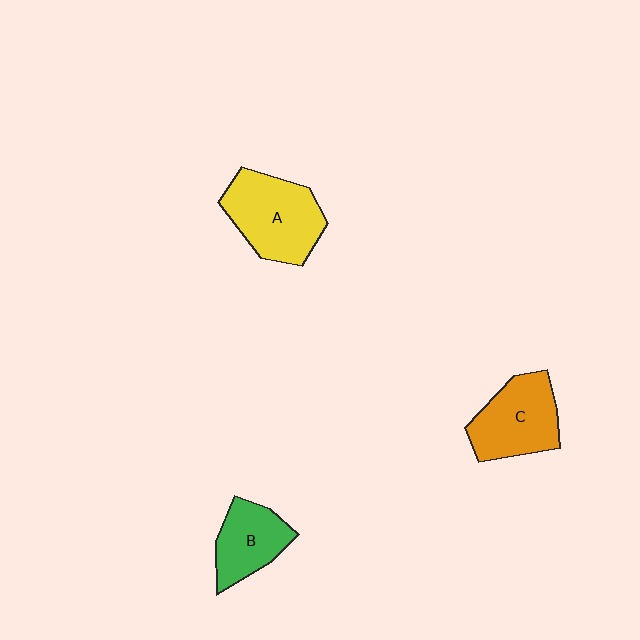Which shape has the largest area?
Shape A (yellow).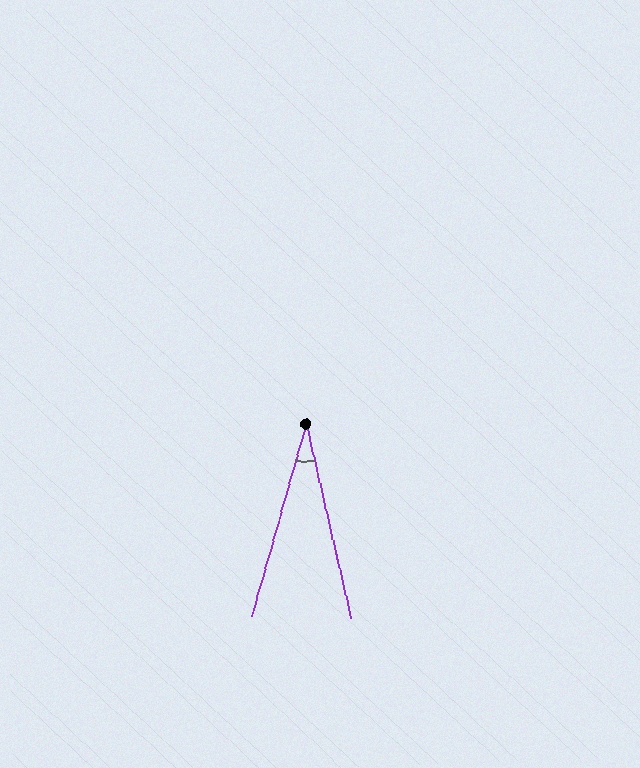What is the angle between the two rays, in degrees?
Approximately 29 degrees.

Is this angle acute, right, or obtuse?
It is acute.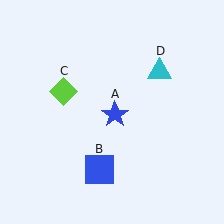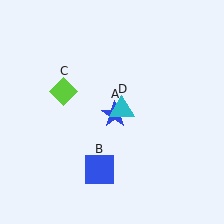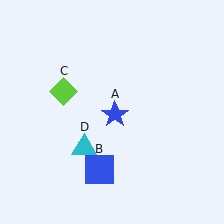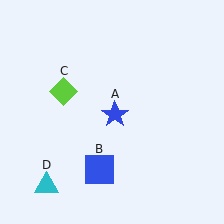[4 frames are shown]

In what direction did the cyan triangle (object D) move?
The cyan triangle (object D) moved down and to the left.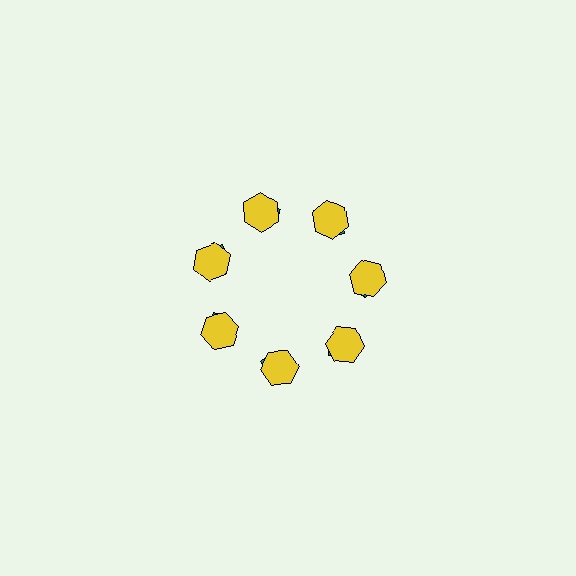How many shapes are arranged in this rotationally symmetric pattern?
There are 14 shapes, arranged in 7 groups of 2.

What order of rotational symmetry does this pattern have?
This pattern has 7-fold rotational symmetry.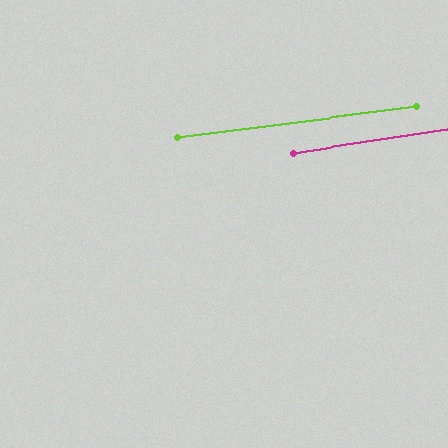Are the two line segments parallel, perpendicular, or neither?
Parallel — their directions differ by only 1.4°.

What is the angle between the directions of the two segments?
Approximately 1 degree.